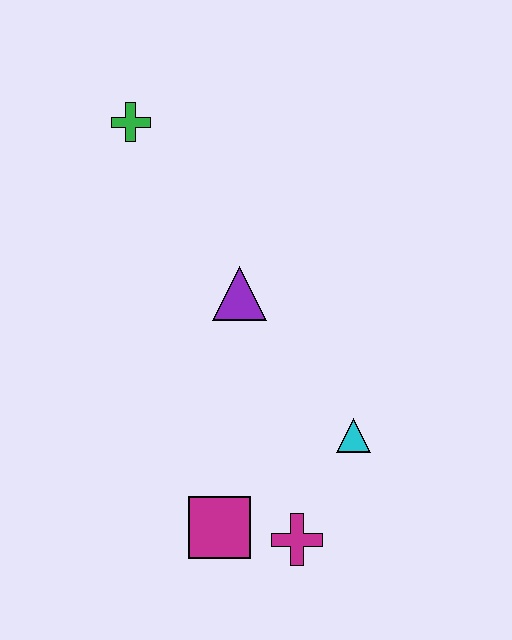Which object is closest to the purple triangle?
The cyan triangle is closest to the purple triangle.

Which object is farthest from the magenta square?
The green cross is farthest from the magenta square.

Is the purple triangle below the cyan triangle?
No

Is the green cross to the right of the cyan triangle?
No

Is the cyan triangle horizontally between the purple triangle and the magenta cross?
No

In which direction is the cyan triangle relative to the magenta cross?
The cyan triangle is above the magenta cross.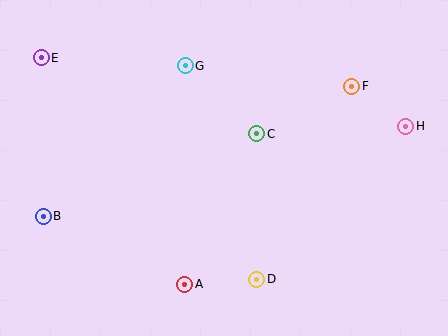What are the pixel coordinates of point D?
Point D is at (256, 279).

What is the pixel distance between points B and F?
The distance between B and F is 335 pixels.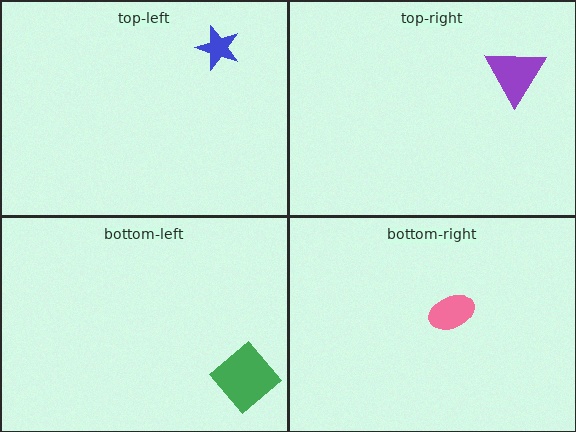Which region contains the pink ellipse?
The bottom-right region.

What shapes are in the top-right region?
The purple triangle.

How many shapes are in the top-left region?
1.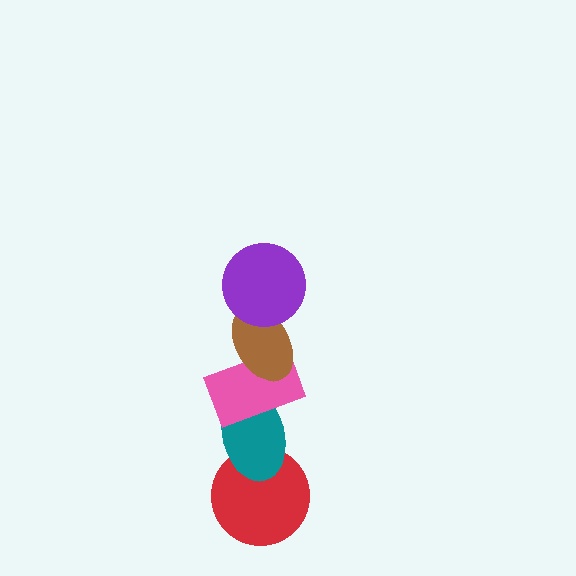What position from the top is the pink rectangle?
The pink rectangle is 3rd from the top.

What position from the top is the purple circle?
The purple circle is 1st from the top.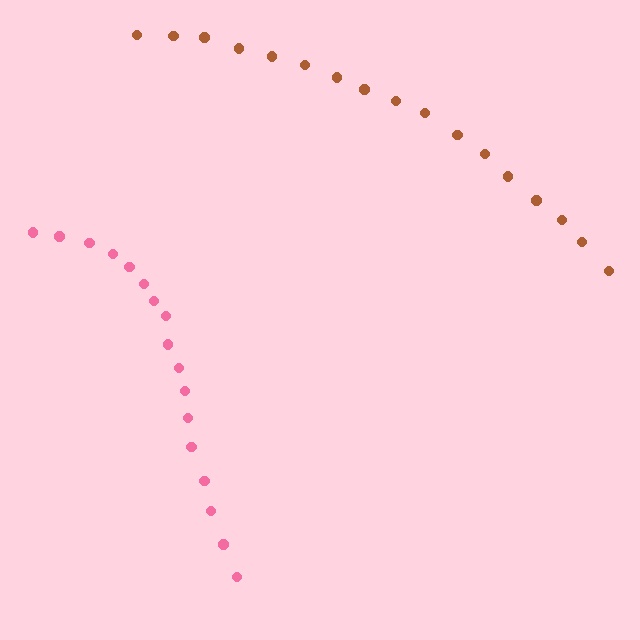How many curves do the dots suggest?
There are 2 distinct paths.